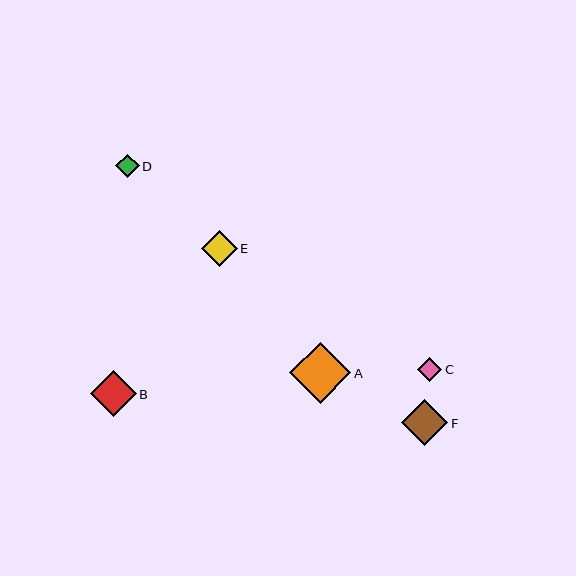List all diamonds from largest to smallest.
From largest to smallest: A, F, B, E, C, D.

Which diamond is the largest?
Diamond A is the largest with a size of approximately 61 pixels.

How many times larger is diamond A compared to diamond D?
Diamond A is approximately 2.6 times the size of diamond D.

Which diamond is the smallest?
Diamond D is the smallest with a size of approximately 23 pixels.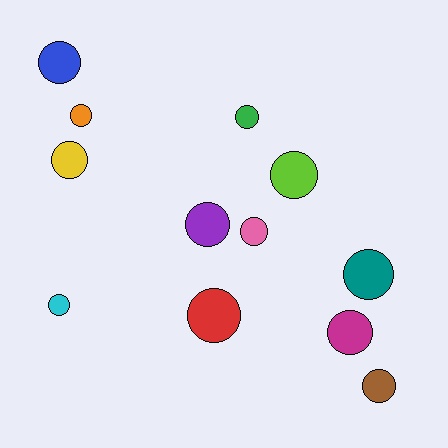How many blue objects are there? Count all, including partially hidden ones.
There is 1 blue object.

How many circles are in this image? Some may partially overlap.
There are 12 circles.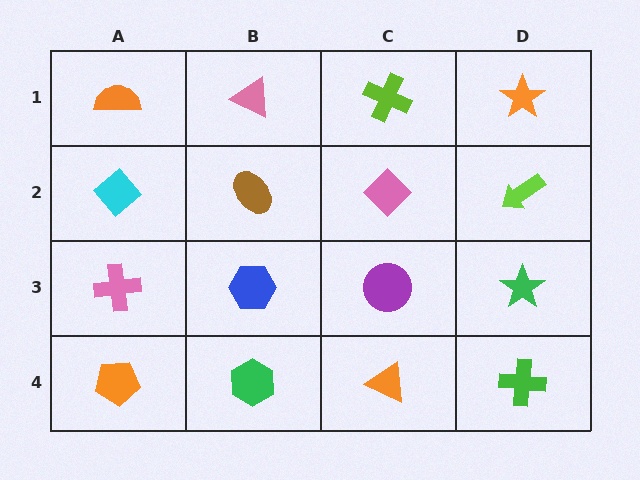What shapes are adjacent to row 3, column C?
A pink diamond (row 2, column C), an orange triangle (row 4, column C), a blue hexagon (row 3, column B), a green star (row 3, column D).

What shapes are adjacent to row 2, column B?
A pink triangle (row 1, column B), a blue hexagon (row 3, column B), a cyan diamond (row 2, column A), a pink diamond (row 2, column C).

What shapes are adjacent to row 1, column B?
A brown ellipse (row 2, column B), an orange semicircle (row 1, column A), a lime cross (row 1, column C).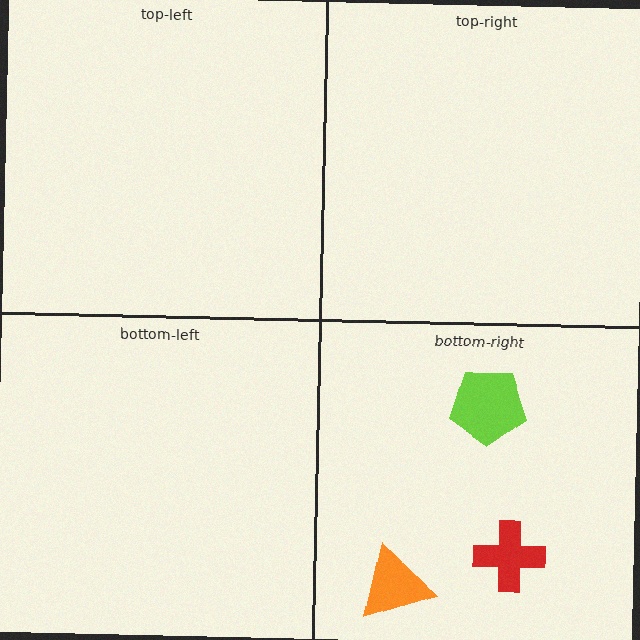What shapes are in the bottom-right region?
The lime pentagon, the red cross, the orange triangle.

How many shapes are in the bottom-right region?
3.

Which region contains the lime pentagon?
The bottom-right region.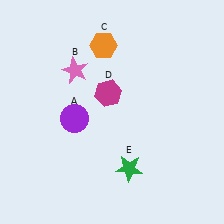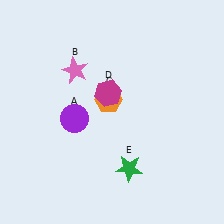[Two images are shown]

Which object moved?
The orange hexagon (C) moved down.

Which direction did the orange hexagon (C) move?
The orange hexagon (C) moved down.